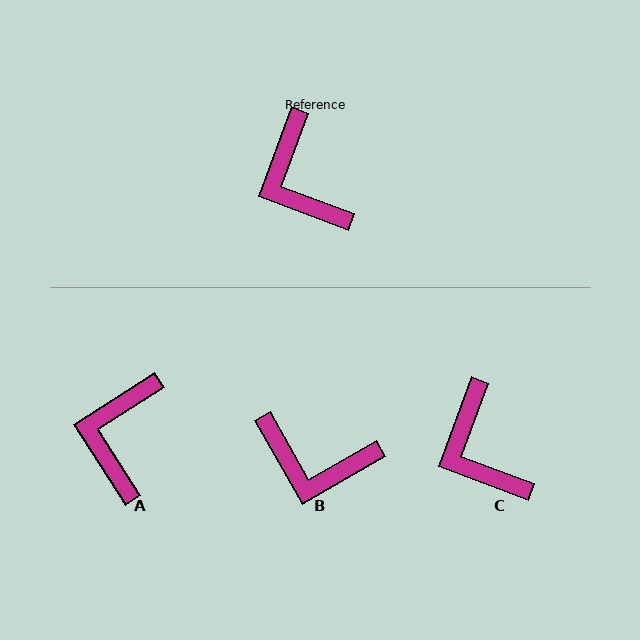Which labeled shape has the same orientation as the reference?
C.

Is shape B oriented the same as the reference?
No, it is off by about 50 degrees.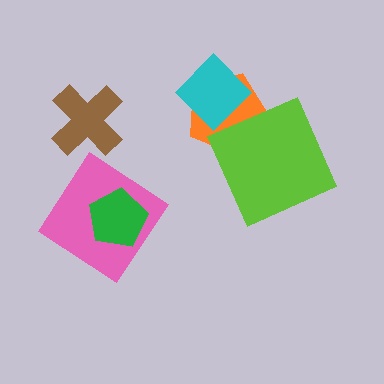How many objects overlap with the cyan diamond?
1 object overlaps with the cyan diamond.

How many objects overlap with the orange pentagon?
2 objects overlap with the orange pentagon.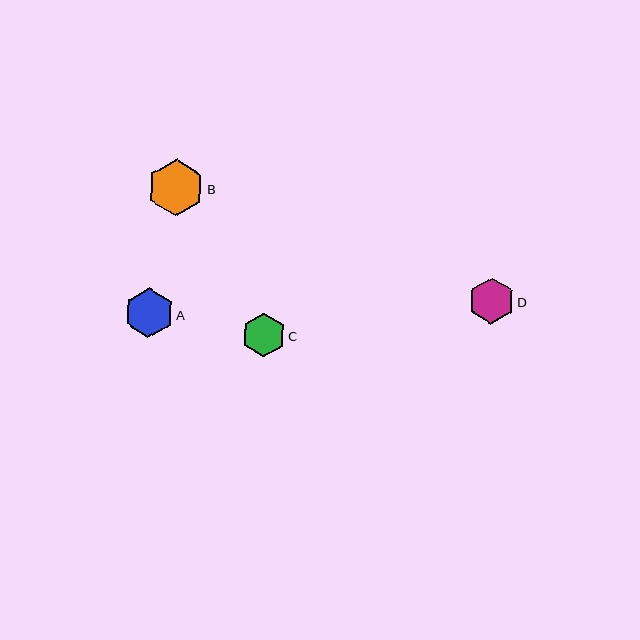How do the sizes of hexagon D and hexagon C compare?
Hexagon D and hexagon C are approximately the same size.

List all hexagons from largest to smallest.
From largest to smallest: B, A, D, C.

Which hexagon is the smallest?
Hexagon C is the smallest with a size of approximately 44 pixels.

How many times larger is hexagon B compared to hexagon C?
Hexagon B is approximately 1.3 times the size of hexagon C.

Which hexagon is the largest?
Hexagon B is the largest with a size of approximately 56 pixels.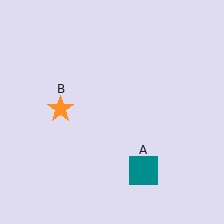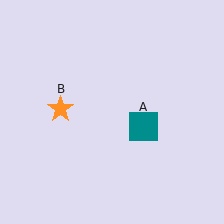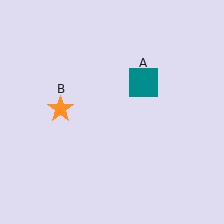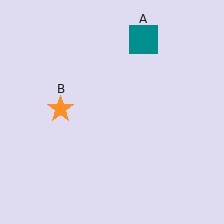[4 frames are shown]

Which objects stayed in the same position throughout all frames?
Orange star (object B) remained stationary.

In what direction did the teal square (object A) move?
The teal square (object A) moved up.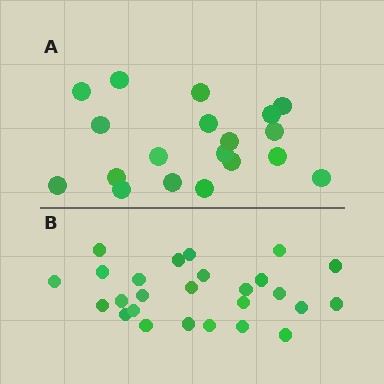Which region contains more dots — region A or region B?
Region B (the bottom region) has more dots.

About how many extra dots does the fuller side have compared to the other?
Region B has roughly 8 or so more dots than region A.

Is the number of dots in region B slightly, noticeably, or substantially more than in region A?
Region B has noticeably more, but not dramatically so. The ratio is roughly 1.4 to 1.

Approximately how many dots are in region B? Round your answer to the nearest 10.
About 30 dots. (The exact count is 26, which rounds to 30.)